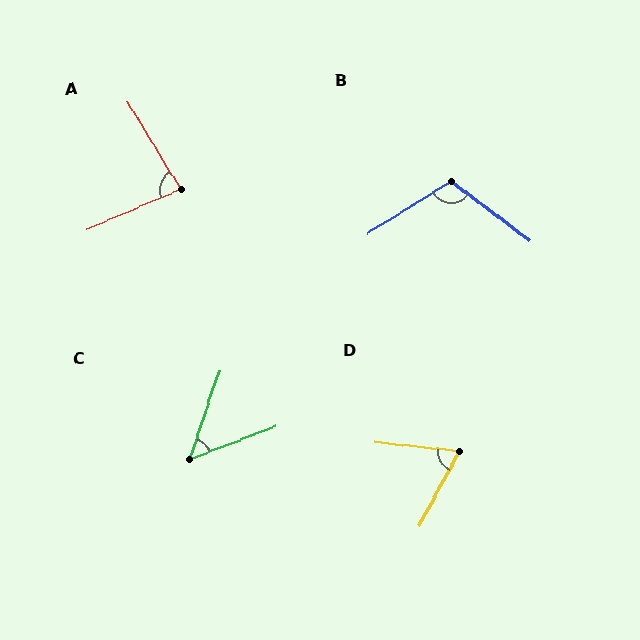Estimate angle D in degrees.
Approximately 68 degrees.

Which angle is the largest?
B, at approximately 111 degrees.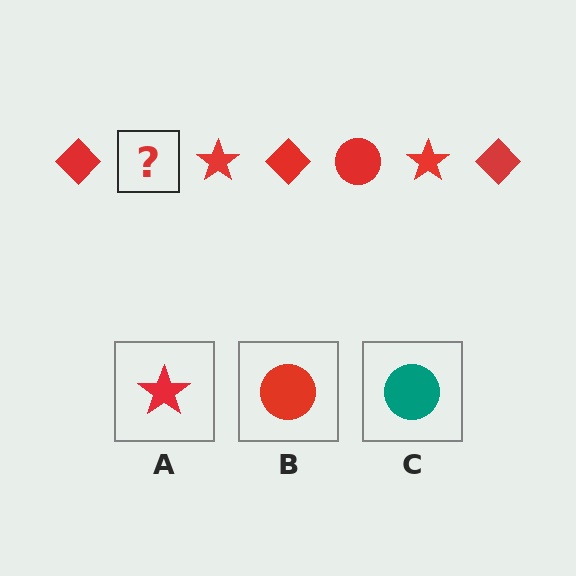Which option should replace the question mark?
Option B.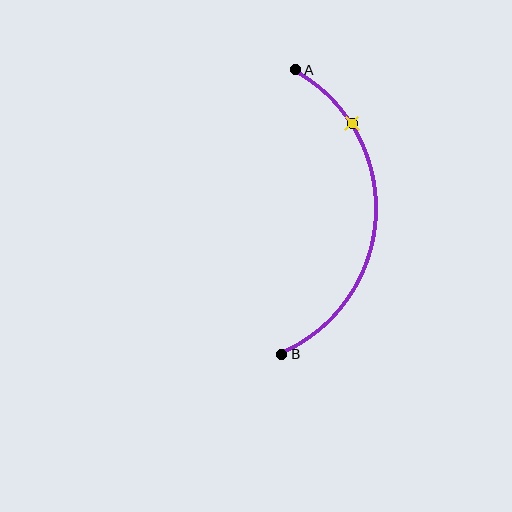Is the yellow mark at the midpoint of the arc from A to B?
No. The yellow mark lies on the arc but is closer to endpoint A. The arc midpoint would be at the point on the curve equidistant along the arc from both A and B.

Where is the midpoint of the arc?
The arc midpoint is the point on the curve farthest from the straight line joining A and B. It sits to the right of that line.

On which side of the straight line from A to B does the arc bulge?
The arc bulges to the right of the straight line connecting A and B.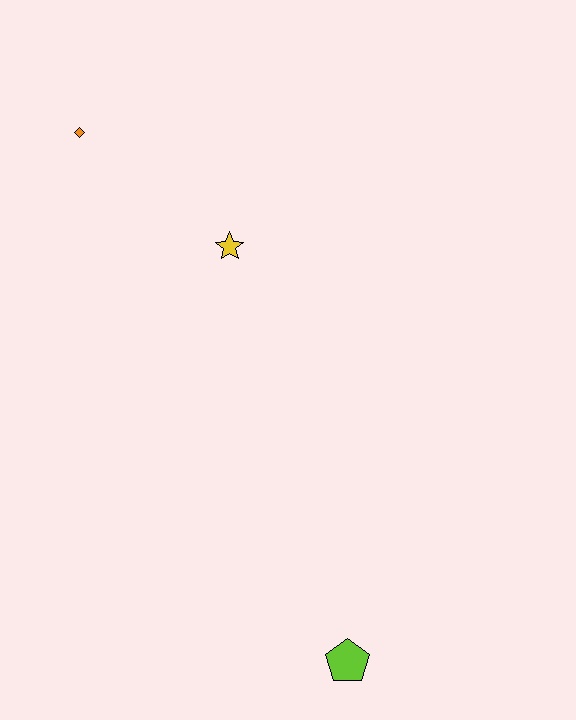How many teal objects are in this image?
There are no teal objects.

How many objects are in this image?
There are 3 objects.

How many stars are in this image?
There is 1 star.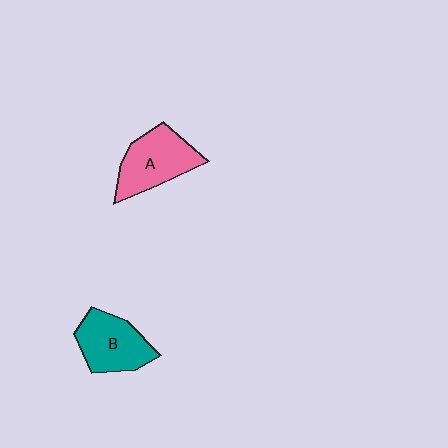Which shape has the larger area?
Shape A (pink).